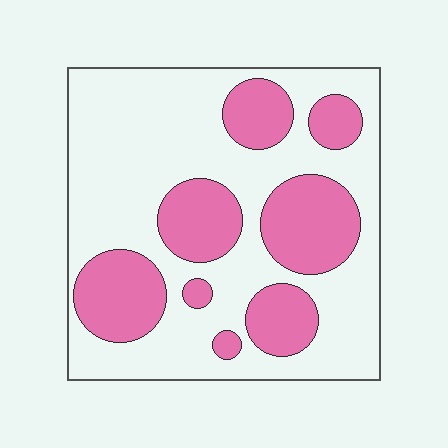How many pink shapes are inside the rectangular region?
8.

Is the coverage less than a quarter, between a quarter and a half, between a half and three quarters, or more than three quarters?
Between a quarter and a half.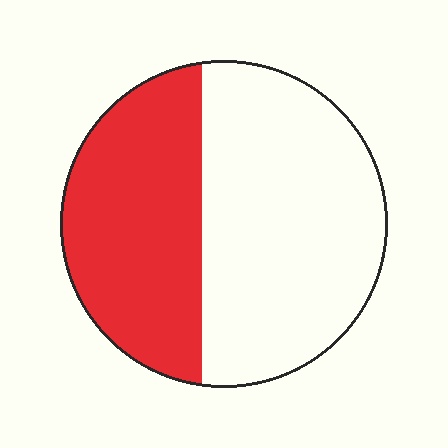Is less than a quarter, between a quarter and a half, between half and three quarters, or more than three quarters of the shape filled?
Between a quarter and a half.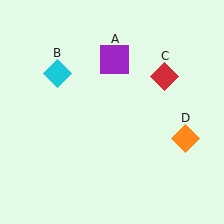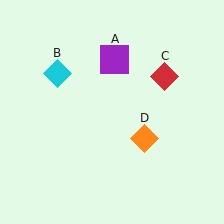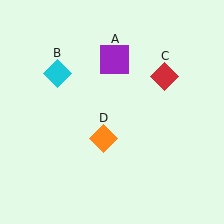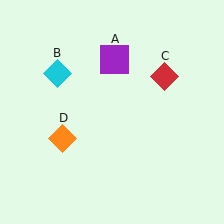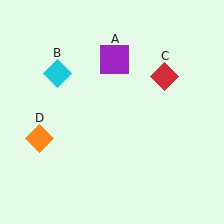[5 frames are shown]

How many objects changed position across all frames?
1 object changed position: orange diamond (object D).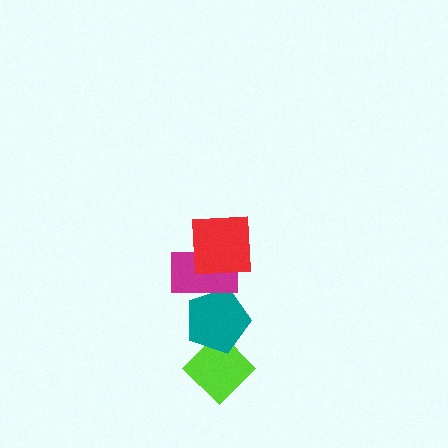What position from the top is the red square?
The red square is 1st from the top.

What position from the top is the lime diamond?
The lime diamond is 4th from the top.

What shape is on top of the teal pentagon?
The magenta rectangle is on top of the teal pentagon.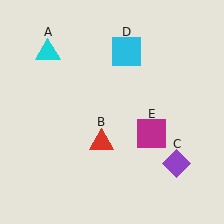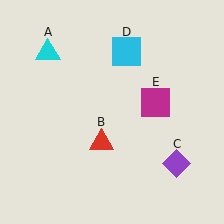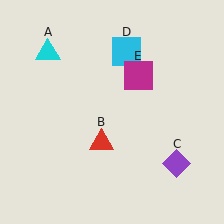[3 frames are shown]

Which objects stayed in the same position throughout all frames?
Cyan triangle (object A) and red triangle (object B) and purple diamond (object C) and cyan square (object D) remained stationary.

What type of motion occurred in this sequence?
The magenta square (object E) rotated counterclockwise around the center of the scene.